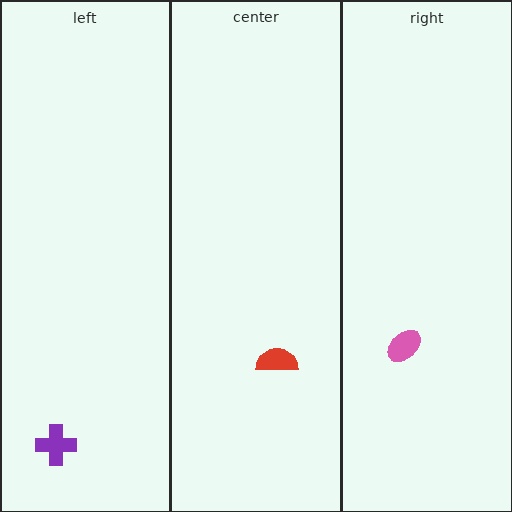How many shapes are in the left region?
1.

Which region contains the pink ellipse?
The right region.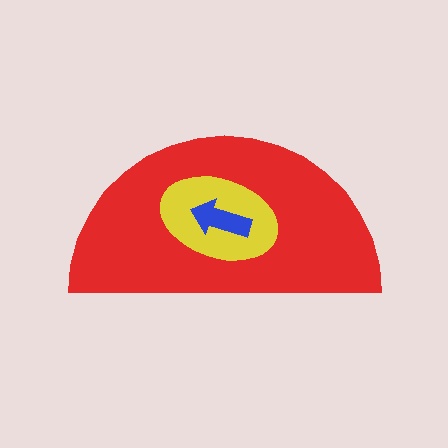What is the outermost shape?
The red semicircle.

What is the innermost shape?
The blue arrow.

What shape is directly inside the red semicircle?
The yellow ellipse.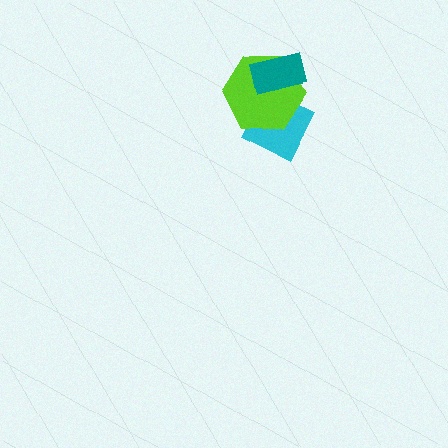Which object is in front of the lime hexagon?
The teal rectangle is in front of the lime hexagon.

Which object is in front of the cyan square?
The lime hexagon is in front of the cyan square.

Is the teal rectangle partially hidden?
No, no other shape covers it.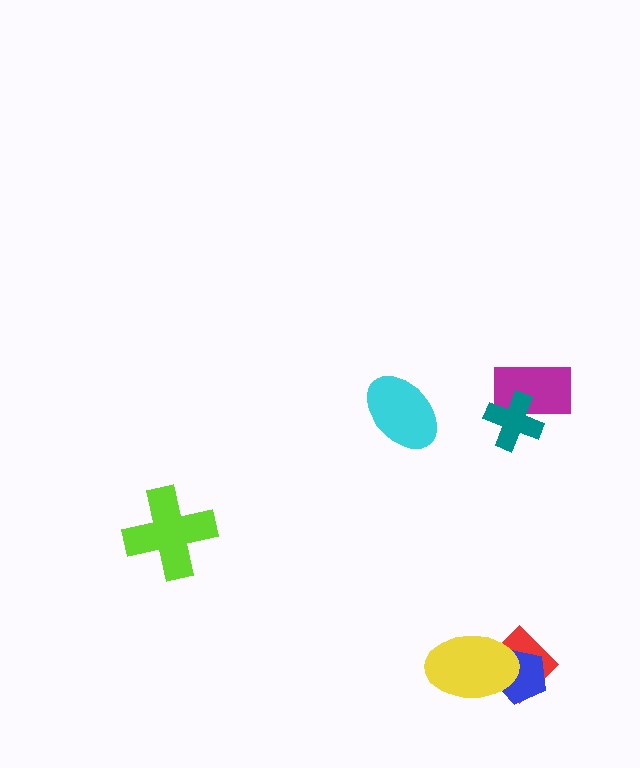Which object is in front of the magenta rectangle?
The teal cross is in front of the magenta rectangle.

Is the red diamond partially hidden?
Yes, it is partially covered by another shape.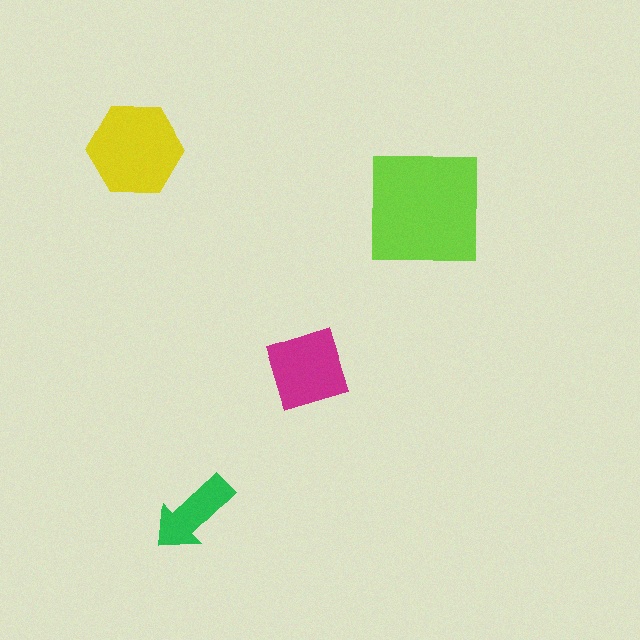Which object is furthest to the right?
The lime square is rightmost.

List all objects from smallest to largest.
The green arrow, the magenta diamond, the yellow hexagon, the lime square.